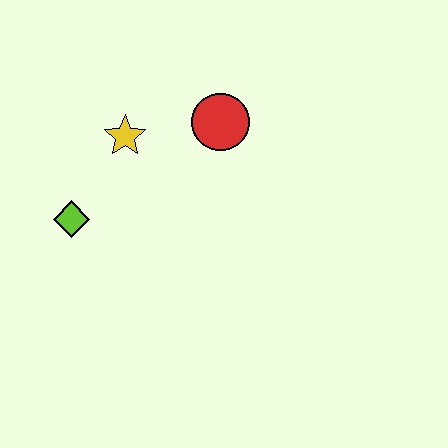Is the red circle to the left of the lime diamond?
No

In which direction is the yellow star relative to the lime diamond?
The yellow star is above the lime diamond.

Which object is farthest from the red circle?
The lime diamond is farthest from the red circle.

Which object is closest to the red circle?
The yellow star is closest to the red circle.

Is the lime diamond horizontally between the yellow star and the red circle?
No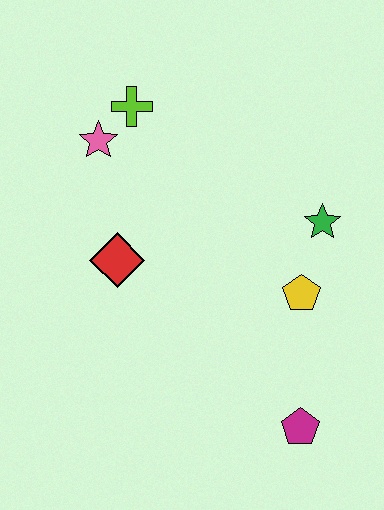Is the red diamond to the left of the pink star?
No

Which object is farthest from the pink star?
The magenta pentagon is farthest from the pink star.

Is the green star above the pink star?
No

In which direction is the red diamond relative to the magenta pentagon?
The red diamond is to the left of the magenta pentagon.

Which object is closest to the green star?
The yellow pentagon is closest to the green star.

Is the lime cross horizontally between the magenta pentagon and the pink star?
Yes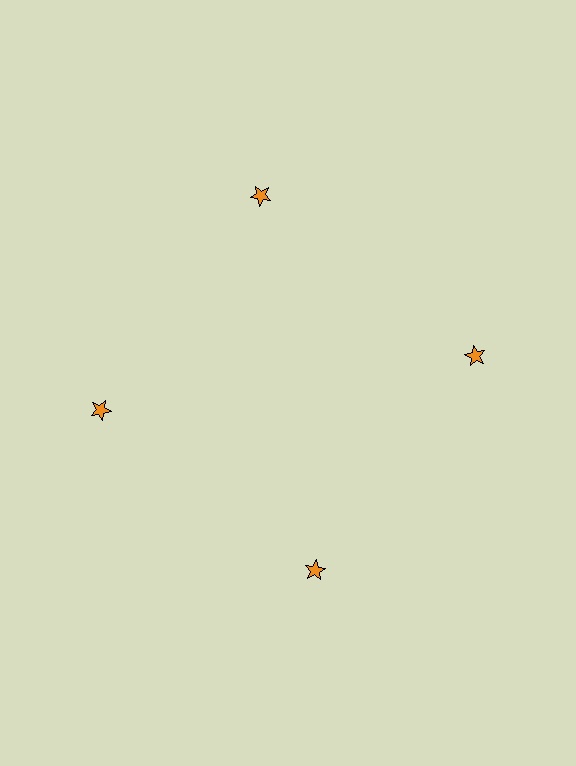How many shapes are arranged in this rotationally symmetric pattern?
There are 4 shapes, arranged in 4 groups of 1.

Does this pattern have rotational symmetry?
Yes, this pattern has 4-fold rotational symmetry. It looks the same after rotating 90 degrees around the center.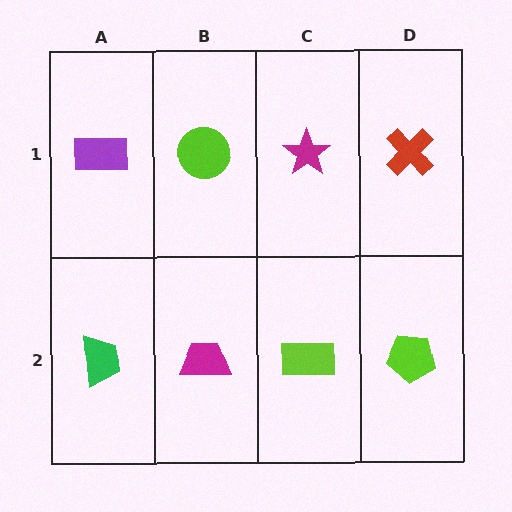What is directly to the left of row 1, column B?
A purple rectangle.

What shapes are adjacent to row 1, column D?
A lime pentagon (row 2, column D), a magenta star (row 1, column C).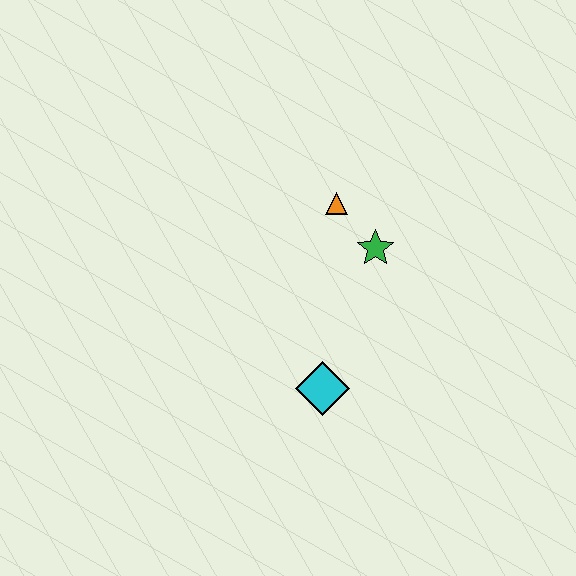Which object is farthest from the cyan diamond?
The orange triangle is farthest from the cyan diamond.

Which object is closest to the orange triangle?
The green star is closest to the orange triangle.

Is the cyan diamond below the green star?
Yes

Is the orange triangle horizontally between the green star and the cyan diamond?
Yes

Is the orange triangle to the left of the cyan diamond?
No